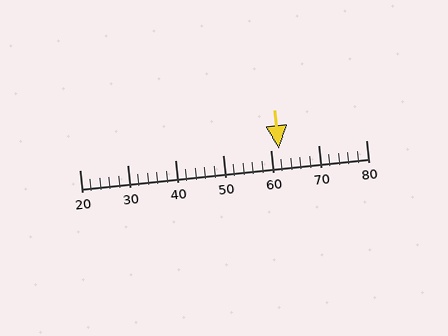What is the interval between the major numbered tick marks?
The major tick marks are spaced 10 units apart.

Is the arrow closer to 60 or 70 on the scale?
The arrow is closer to 60.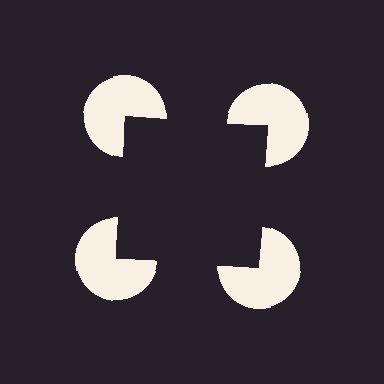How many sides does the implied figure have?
4 sides.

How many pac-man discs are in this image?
There are 4 — one at each vertex of the illusory square.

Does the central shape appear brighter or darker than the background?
It typically appears slightly darker than the background, even though no actual brightness change is drawn.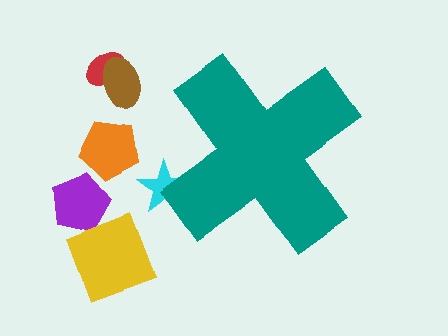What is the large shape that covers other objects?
A teal cross.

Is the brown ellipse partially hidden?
No, the brown ellipse is fully visible.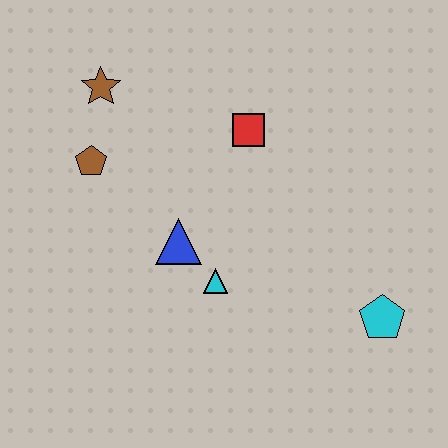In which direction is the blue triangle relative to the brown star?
The blue triangle is below the brown star.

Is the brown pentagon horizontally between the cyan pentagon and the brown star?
No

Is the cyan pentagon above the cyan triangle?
No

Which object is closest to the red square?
The blue triangle is closest to the red square.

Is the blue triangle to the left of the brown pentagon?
No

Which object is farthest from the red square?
The cyan pentagon is farthest from the red square.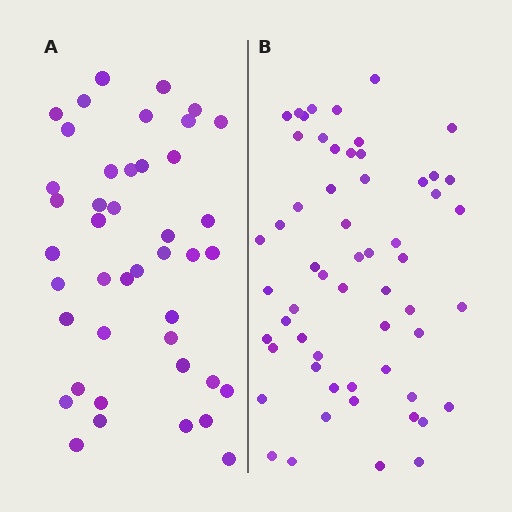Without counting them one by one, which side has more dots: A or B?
Region B (the right region) has more dots.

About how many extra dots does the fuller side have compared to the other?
Region B has approximately 15 more dots than region A.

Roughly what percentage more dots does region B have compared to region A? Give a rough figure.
About 35% more.